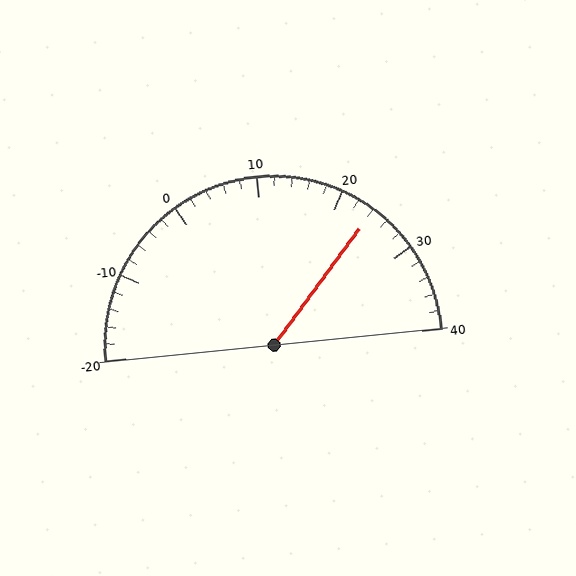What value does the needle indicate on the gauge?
The needle indicates approximately 24.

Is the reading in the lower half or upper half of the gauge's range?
The reading is in the upper half of the range (-20 to 40).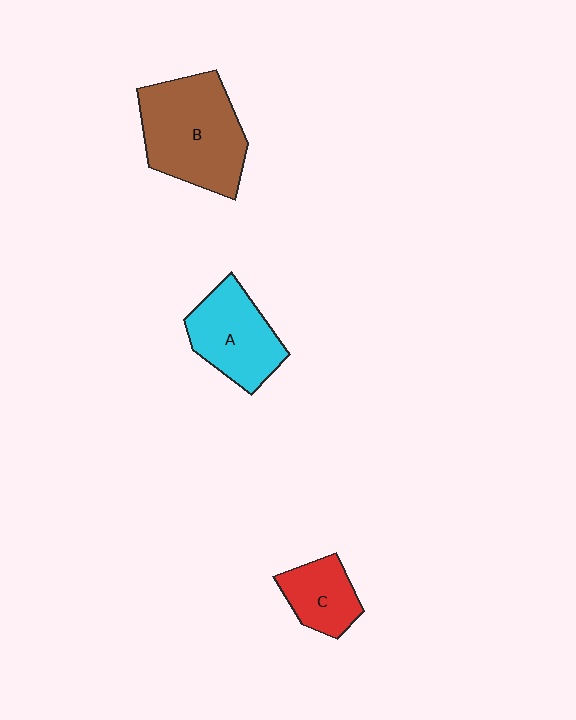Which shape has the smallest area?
Shape C (red).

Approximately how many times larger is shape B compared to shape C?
Approximately 2.1 times.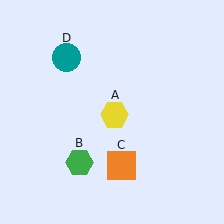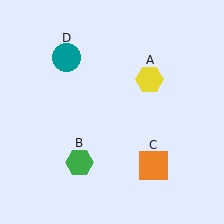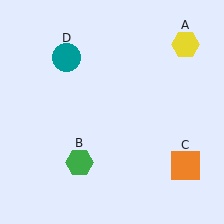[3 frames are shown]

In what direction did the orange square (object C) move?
The orange square (object C) moved right.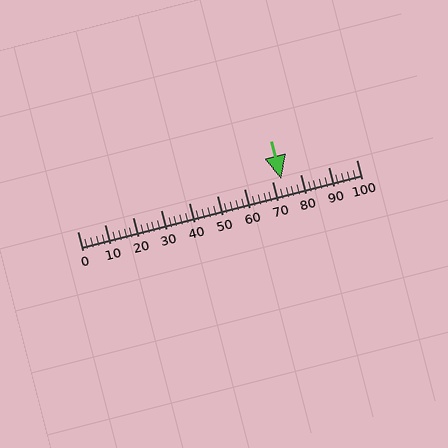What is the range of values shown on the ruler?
The ruler shows values from 0 to 100.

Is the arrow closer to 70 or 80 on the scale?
The arrow is closer to 70.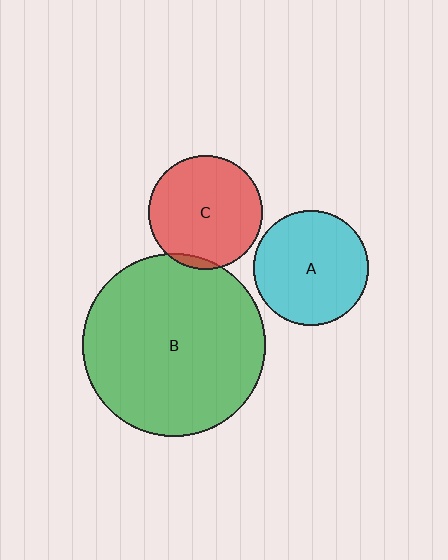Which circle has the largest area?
Circle B (green).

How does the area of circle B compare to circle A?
Approximately 2.5 times.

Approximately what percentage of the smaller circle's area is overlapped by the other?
Approximately 5%.